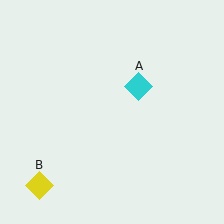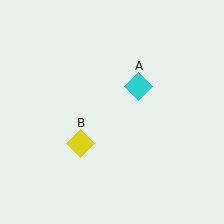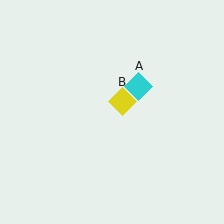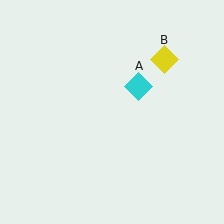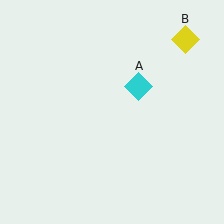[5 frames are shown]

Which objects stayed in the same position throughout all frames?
Cyan diamond (object A) remained stationary.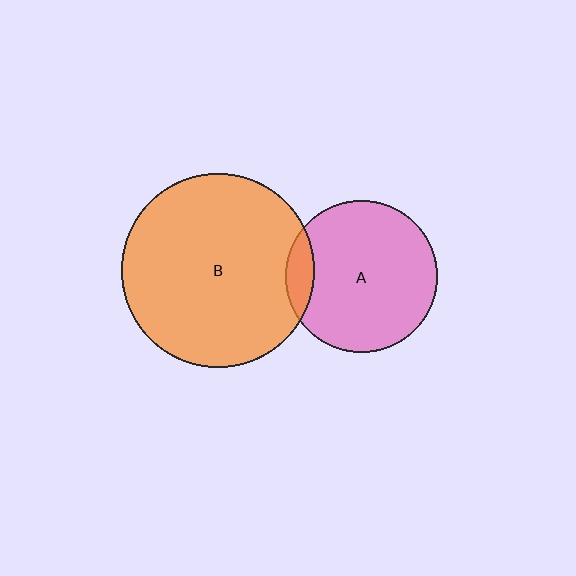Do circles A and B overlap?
Yes.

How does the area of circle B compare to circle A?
Approximately 1.6 times.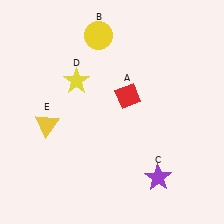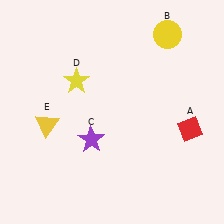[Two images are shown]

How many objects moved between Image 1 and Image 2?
3 objects moved between the two images.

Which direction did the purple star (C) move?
The purple star (C) moved left.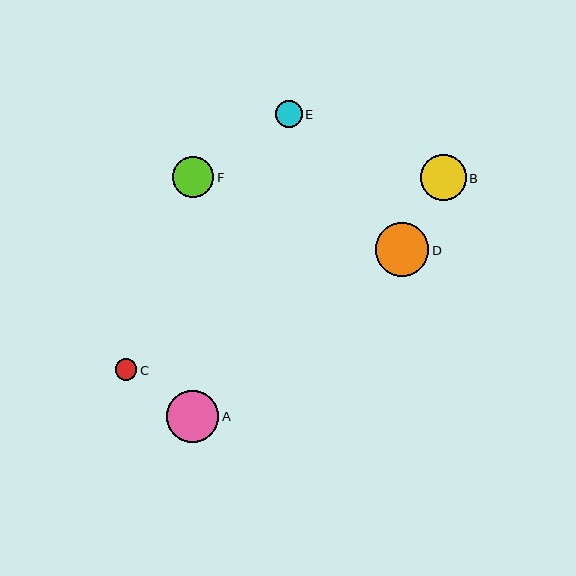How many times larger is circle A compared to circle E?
Circle A is approximately 1.9 times the size of circle E.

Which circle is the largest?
Circle D is the largest with a size of approximately 54 pixels.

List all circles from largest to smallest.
From largest to smallest: D, A, B, F, E, C.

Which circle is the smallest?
Circle C is the smallest with a size of approximately 22 pixels.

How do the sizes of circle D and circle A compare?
Circle D and circle A are approximately the same size.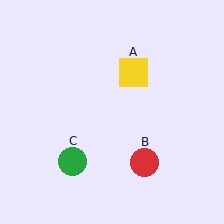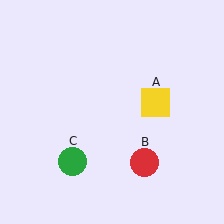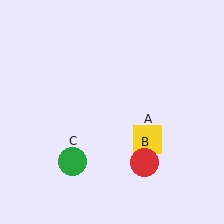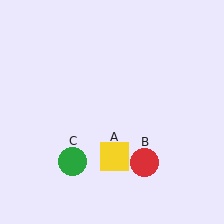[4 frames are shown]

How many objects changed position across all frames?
1 object changed position: yellow square (object A).